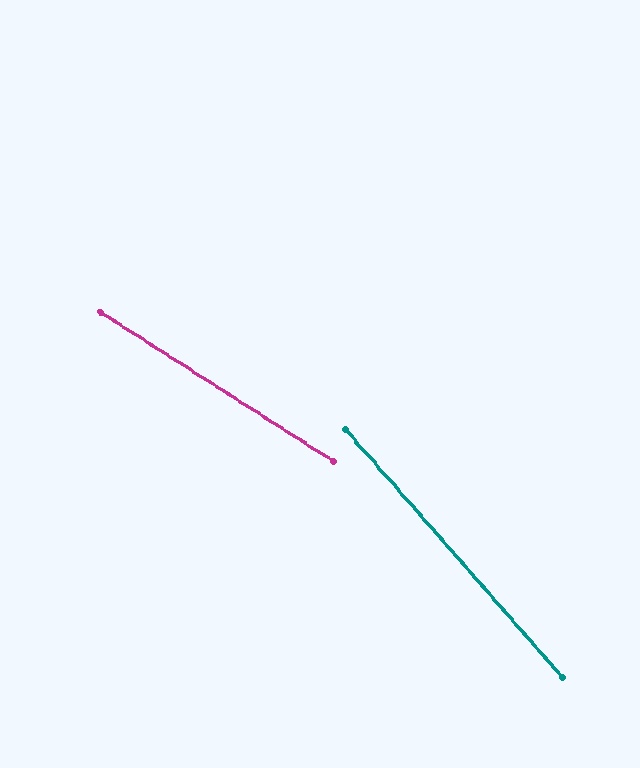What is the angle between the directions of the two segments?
Approximately 16 degrees.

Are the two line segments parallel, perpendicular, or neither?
Neither parallel nor perpendicular — they differ by about 16°.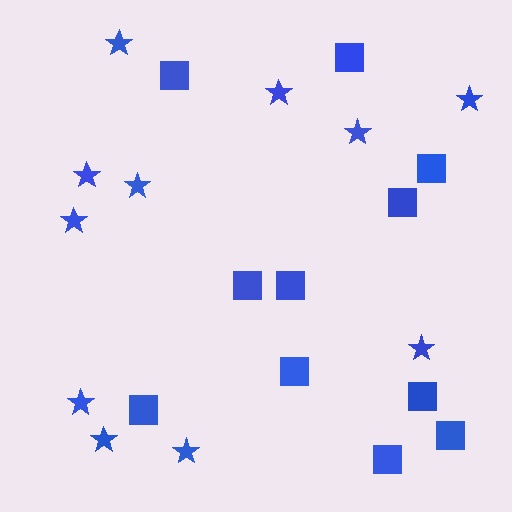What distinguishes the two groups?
There are 2 groups: one group of squares (11) and one group of stars (11).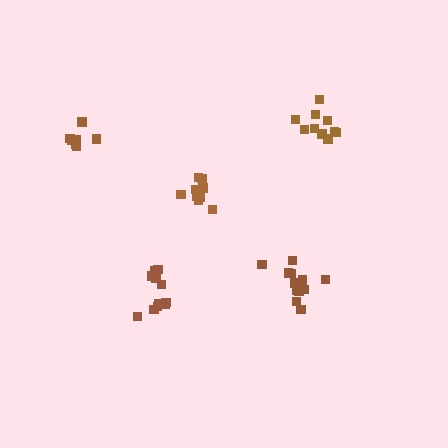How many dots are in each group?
Group 1: 9 dots, Group 2: 11 dots, Group 3: 7 dots, Group 4: 12 dots, Group 5: 10 dots (49 total).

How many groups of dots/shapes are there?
There are 5 groups.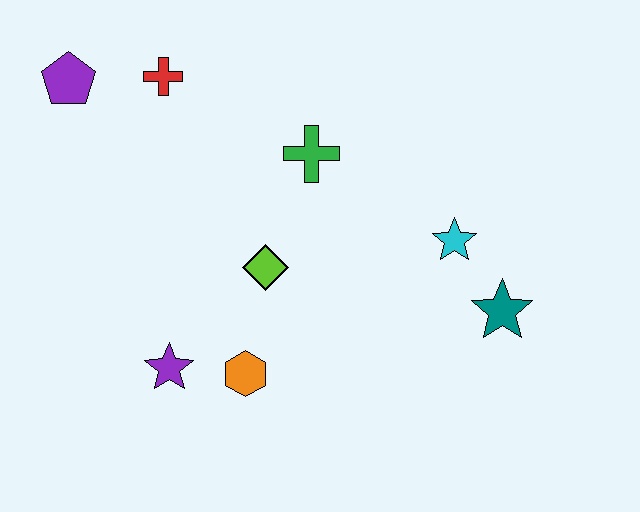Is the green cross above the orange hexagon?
Yes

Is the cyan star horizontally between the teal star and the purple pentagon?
Yes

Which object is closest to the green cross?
The lime diamond is closest to the green cross.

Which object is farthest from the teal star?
The purple pentagon is farthest from the teal star.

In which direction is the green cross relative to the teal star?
The green cross is to the left of the teal star.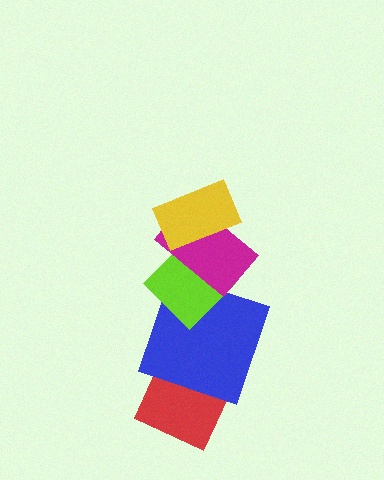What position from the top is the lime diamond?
The lime diamond is 3rd from the top.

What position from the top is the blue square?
The blue square is 4th from the top.